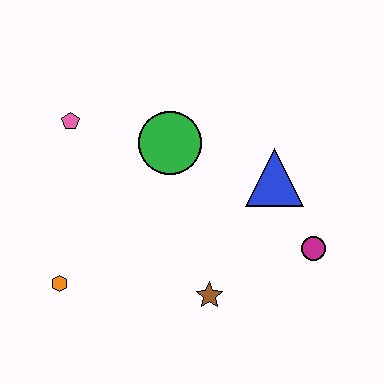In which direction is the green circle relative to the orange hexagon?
The green circle is above the orange hexagon.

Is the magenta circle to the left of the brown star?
No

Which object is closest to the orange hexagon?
The brown star is closest to the orange hexagon.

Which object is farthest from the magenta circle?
The pink pentagon is farthest from the magenta circle.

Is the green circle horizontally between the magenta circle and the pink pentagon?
Yes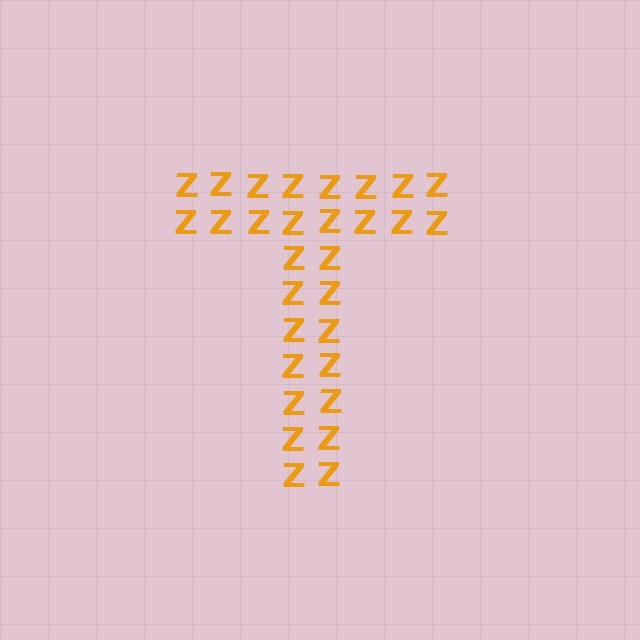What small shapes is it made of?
It is made of small letter Z's.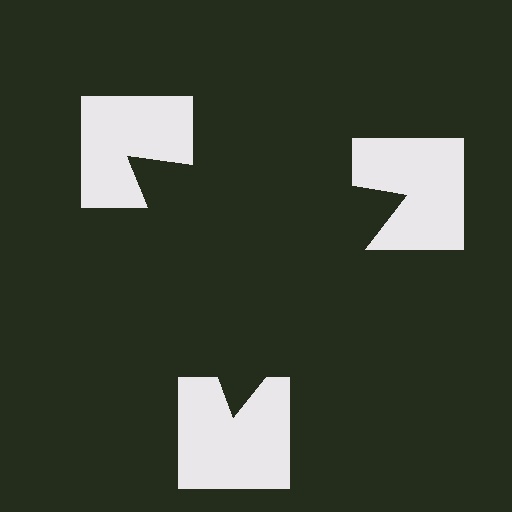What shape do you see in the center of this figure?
An illusory triangle — its edges are inferred from the aligned wedge cuts in the notched squares, not physically drawn.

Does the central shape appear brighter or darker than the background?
It typically appears slightly darker than the background, even though no actual brightness change is drawn.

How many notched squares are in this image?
There are 3 — one at each vertex of the illusory triangle.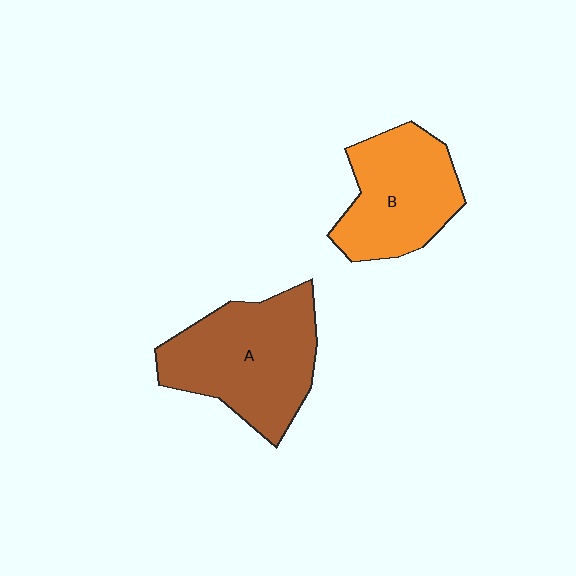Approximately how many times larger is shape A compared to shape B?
Approximately 1.3 times.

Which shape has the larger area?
Shape A (brown).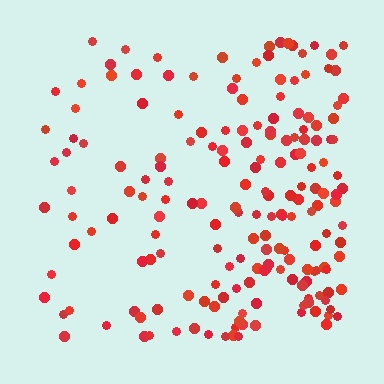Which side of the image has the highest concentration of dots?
The right.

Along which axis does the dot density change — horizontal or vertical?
Horizontal.